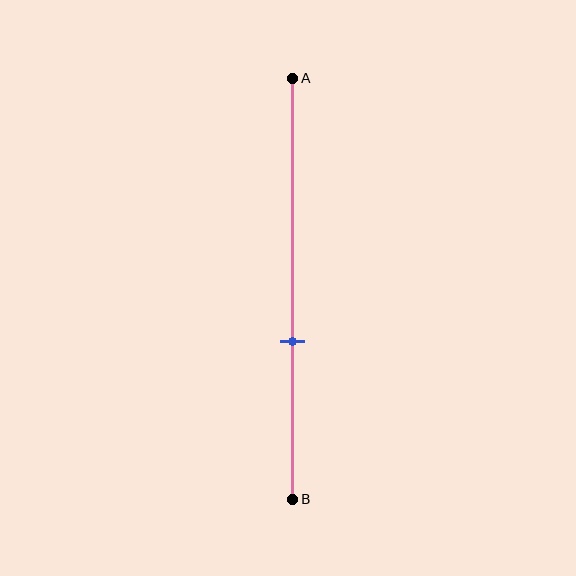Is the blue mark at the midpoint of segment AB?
No, the mark is at about 65% from A, not at the 50% midpoint.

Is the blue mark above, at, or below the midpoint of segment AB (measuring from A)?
The blue mark is below the midpoint of segment AB.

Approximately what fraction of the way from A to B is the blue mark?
The blue mark is approximately 65% of the way from A to B.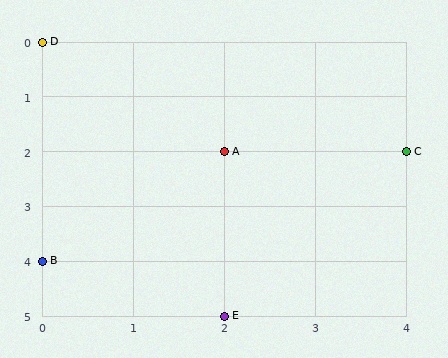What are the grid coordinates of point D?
Point D is at grid coordinates (0, 0).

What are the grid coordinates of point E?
Point E is at grid coordinates (2, 5).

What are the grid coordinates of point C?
Point C is at grid coordinates (4, 2).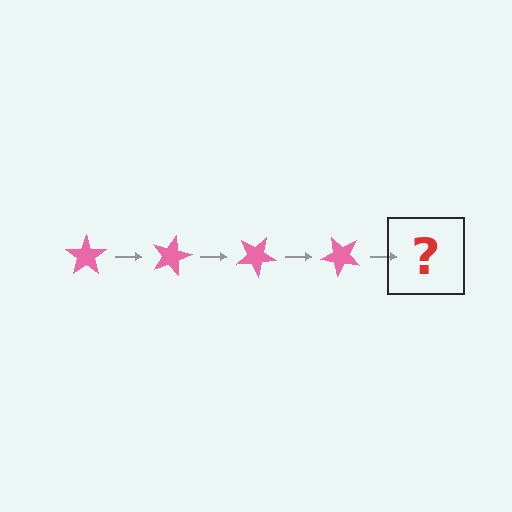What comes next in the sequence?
The next element should be a pink star rotated 60 degrees.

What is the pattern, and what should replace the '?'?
The pattern is that the star rotates 15 degrees each step. The '?' should be a pink star rotated 60 degrees.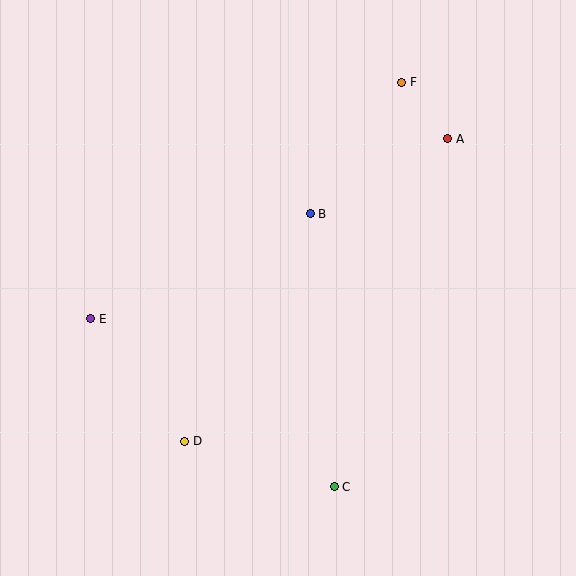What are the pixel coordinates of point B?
Point B is at (310, 214).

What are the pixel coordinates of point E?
Point E is at (91, 319).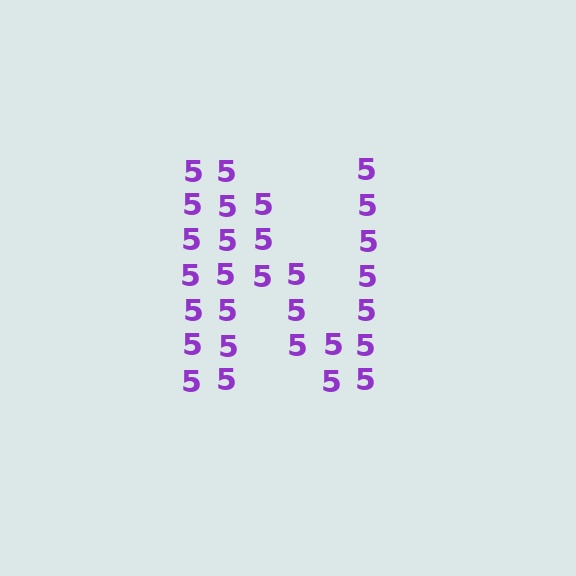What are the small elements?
The small elements are digit 5's.